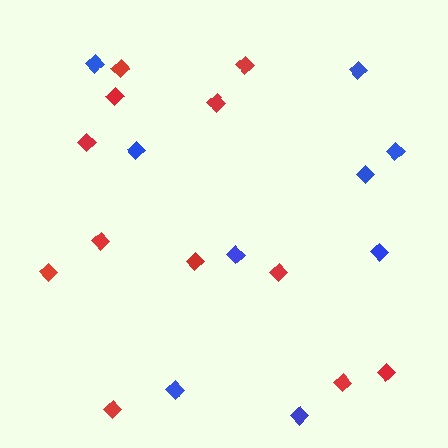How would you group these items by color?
There are 2 groups: one group of red diamonds (12) and one group of blue diamonds (9).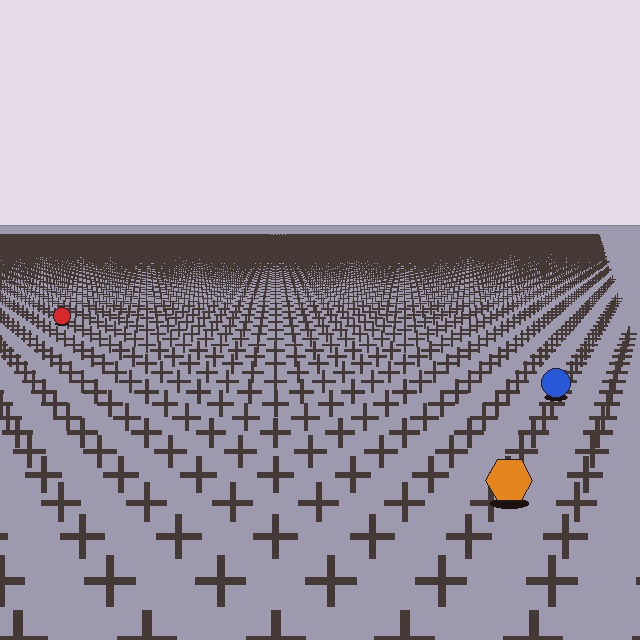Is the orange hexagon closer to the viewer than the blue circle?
Yes. The orange hexagon is closer — you can tell from the texture gradient: the ground texture is coarser near it.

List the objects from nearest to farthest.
From nearest to farthest: the orange hexagon, the blue circle, the red circle.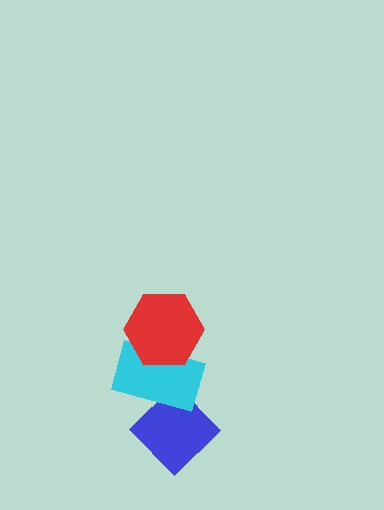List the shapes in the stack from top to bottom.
From top to bottom: the red hexagon, the cyan rectangle, the blue diamond.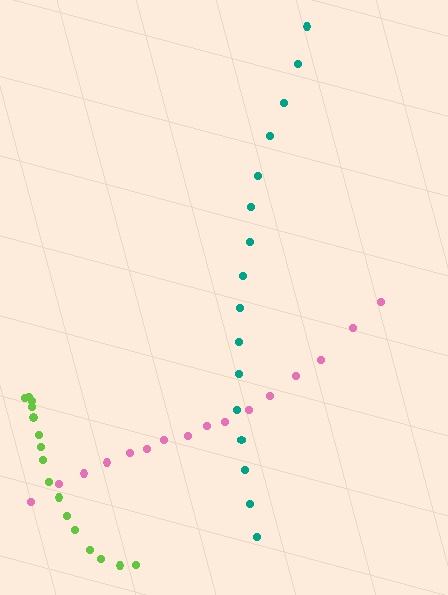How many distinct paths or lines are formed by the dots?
There are 3 distinct paths.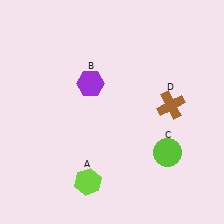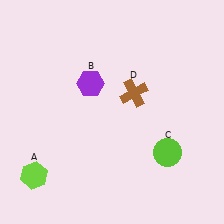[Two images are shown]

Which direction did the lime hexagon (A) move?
The lime hexagon (A) moved left.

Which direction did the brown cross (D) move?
The brown cross (D) moved left.